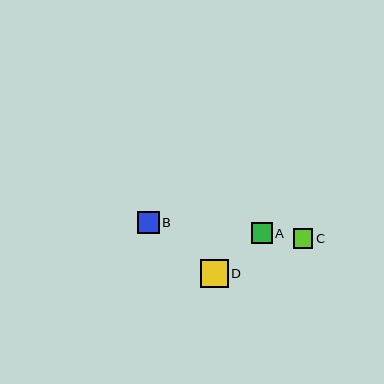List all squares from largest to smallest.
From largest to smallest: D, B, A, C.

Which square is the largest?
Square D is the largest with a size of approximately 28 pixels.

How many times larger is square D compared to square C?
Square D is approximately 1.5 times the size of square C.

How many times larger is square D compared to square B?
Square D is approximately 1.3 times the size of square B.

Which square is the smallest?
Square C is the smallest with a size of approximately 19 pixels.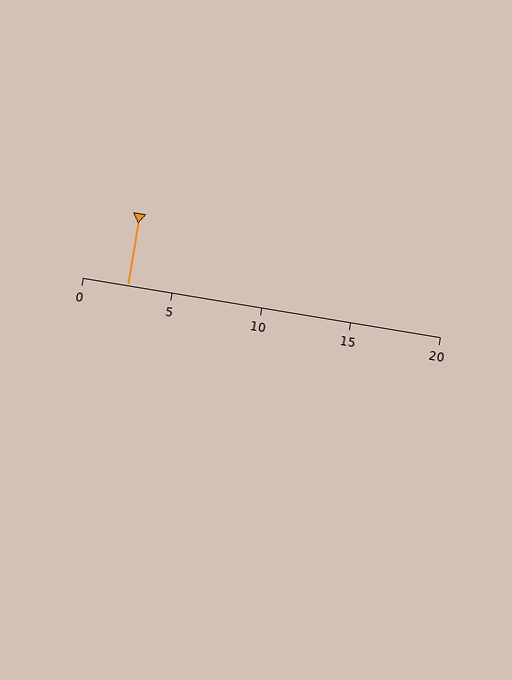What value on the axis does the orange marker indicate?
The marker indicates approximately 2.5.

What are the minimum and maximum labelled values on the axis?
The axis runs from 0 to 20.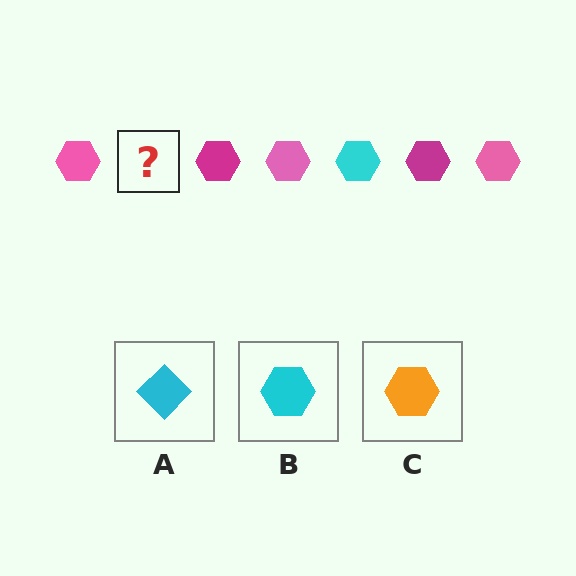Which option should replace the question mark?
Option B.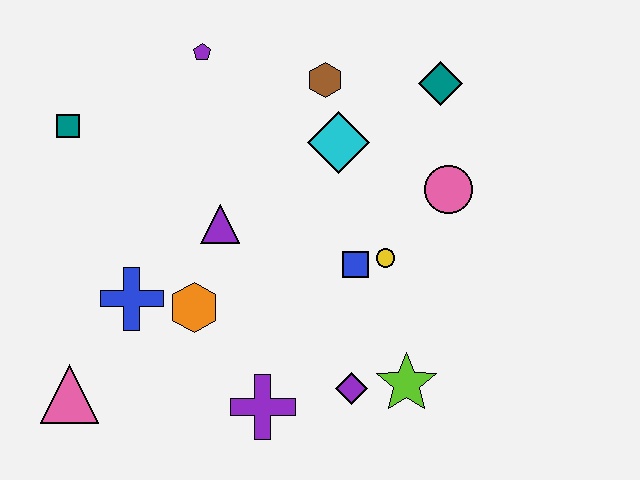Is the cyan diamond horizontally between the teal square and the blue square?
Yes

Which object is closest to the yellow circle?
The blue square is closest to the yellow circle.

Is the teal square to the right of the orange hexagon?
No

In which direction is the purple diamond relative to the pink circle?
The purple diamond is below the pink circle.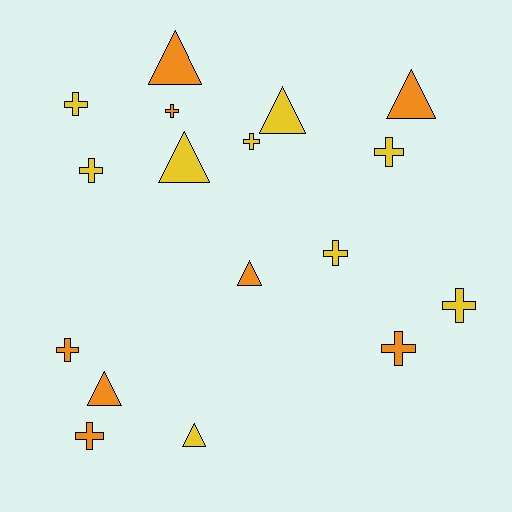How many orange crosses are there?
There are 4 orange crosses.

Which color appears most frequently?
Yellow, with 9 objects.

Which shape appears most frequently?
Cross, with 10 objects.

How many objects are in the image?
There are 17 objects.